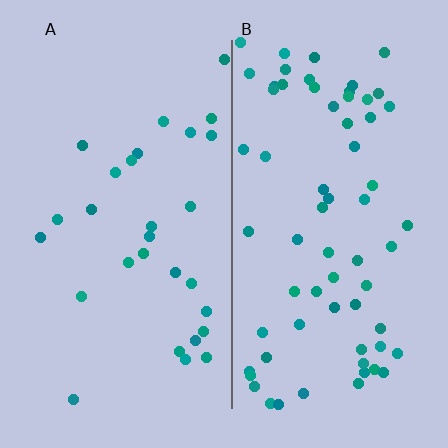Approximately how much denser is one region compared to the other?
Approximately 2.3× — region B over region A.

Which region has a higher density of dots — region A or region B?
B (the right).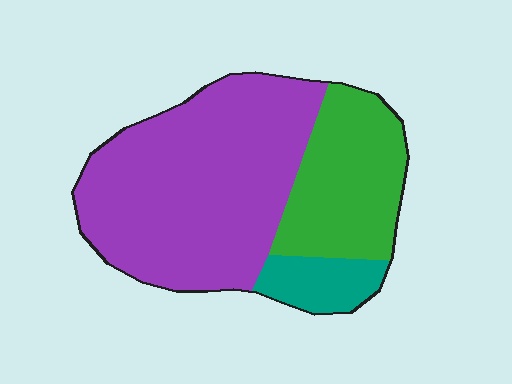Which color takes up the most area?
Purple, at roughly 60%.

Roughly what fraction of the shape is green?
Green takes up about one quarter (1/4) of the shape.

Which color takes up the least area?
Teal, at roughly 10%.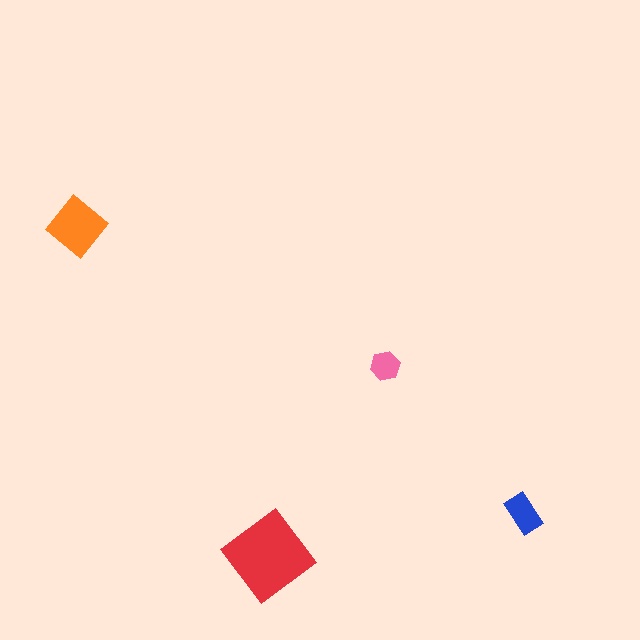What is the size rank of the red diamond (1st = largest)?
1st.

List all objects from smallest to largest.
The pink hexagon, the blue rectangle, the orange diamond, the red diamond.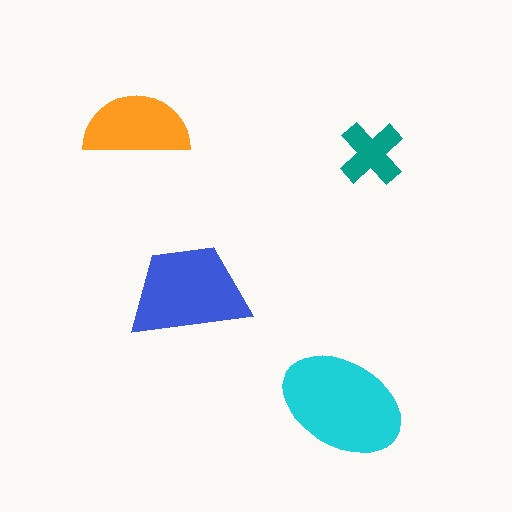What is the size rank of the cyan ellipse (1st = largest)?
1st.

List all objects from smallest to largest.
The teal cross, the orange semicircle, the blue trapezoid, the cyan ellipse.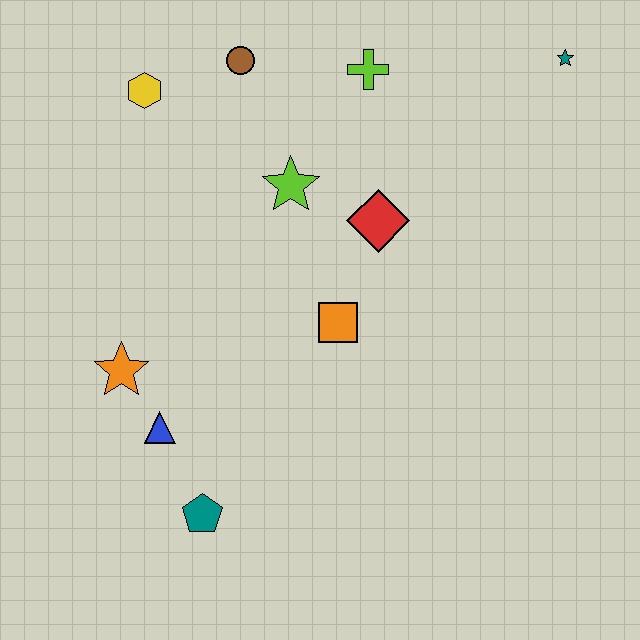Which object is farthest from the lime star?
The teal pentagon is farthest from the lime star.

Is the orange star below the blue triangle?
No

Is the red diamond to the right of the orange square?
Yes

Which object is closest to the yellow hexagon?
The brown circle is closest to the yellow hexagon.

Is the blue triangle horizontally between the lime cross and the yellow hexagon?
Yes